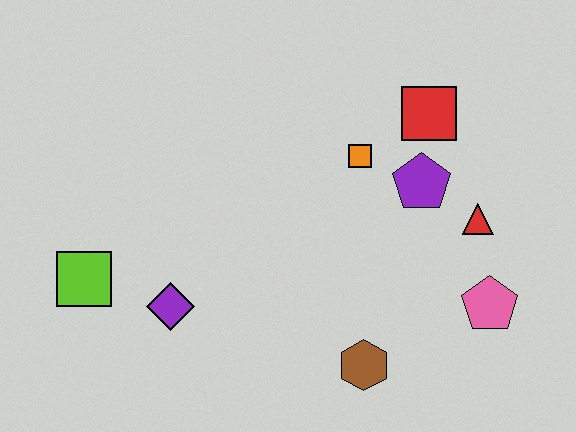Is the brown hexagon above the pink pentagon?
No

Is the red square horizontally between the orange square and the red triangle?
Yes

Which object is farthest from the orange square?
The lime square is farthest from the orange square.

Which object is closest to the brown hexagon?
The pink pentagon is closest to the brown hexagon.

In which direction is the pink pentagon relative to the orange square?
The pink pentagon is below the orange square.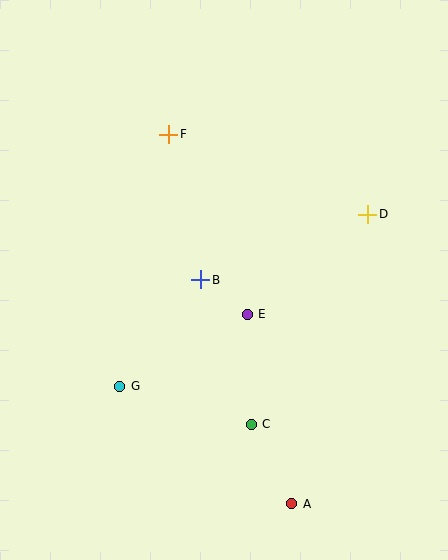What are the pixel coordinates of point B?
Point B is at (201, 280).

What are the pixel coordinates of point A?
Point A is at (292, 504).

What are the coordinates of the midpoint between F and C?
The midpoint between F and C is at (210, 279).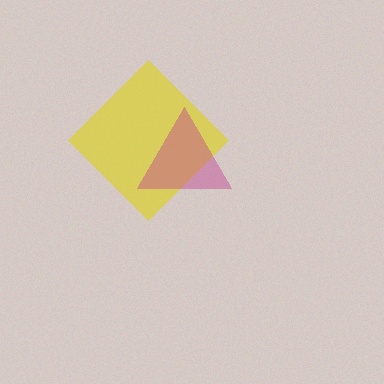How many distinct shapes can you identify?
There are 2 distinct shapes: a yellow diamond, a magenta triangle.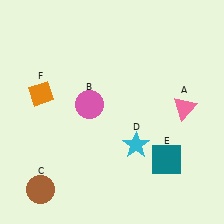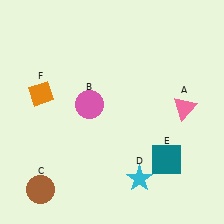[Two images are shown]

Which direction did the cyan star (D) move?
The cyan star (D) moved down.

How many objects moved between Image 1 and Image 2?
1 object moved between the two images.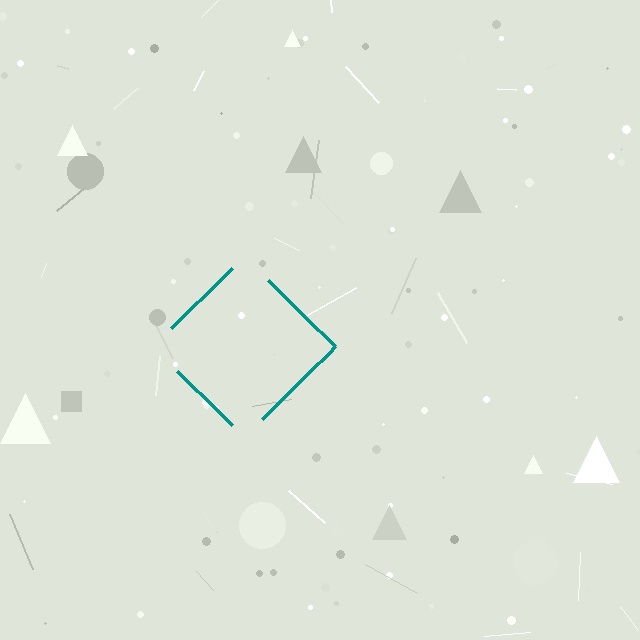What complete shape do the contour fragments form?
The contour fragments form a diamond.